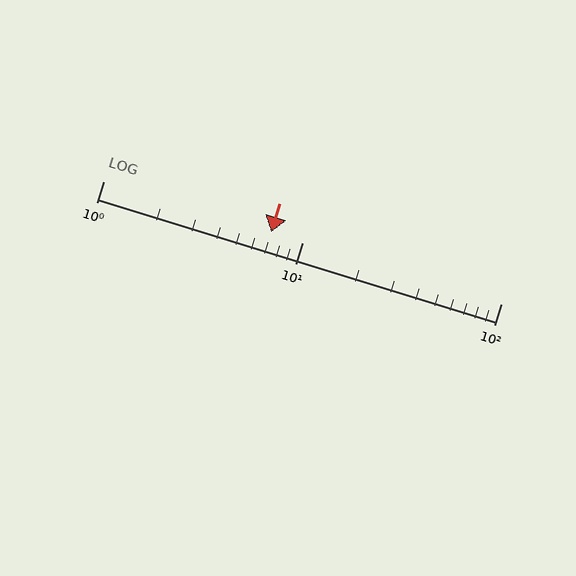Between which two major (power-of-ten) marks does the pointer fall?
The pointer is between 1 and 10.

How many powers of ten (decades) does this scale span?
The scale spans 2 decades, from 1 to 100.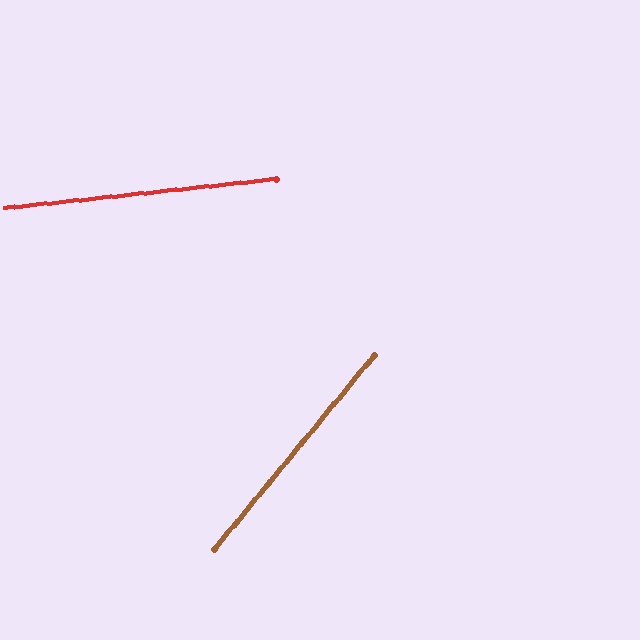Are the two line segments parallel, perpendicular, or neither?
Neither parallel nor perpendicular — they differ by about 45°.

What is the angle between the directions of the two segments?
Approximately 45 degrees.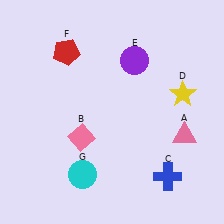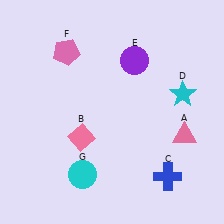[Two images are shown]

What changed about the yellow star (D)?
In Image 1, D is yellow. In Image 2, it changed to cyan.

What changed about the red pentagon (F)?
In Image 1, F is red. In Image 2, it changed to pink.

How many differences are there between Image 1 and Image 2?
There are 2 differences between the two images.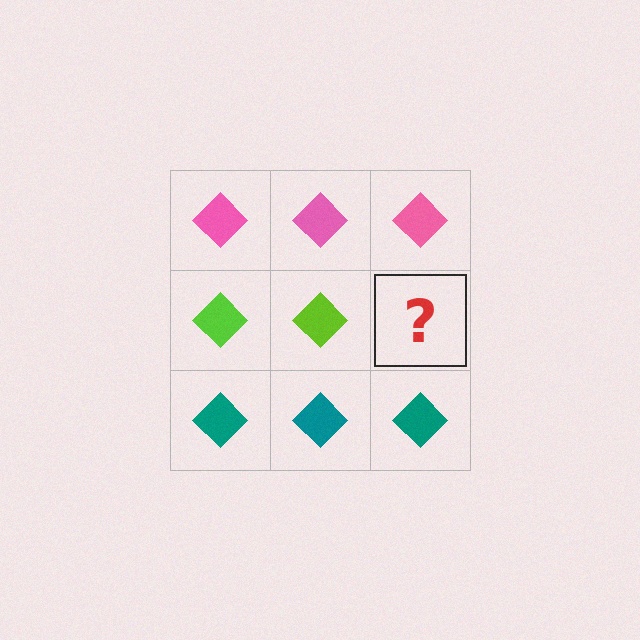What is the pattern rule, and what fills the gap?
The rule is that each row has a consistent color. The gap should be filled with a lime diamond.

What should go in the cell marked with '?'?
The missing cell should contain a lime diamond.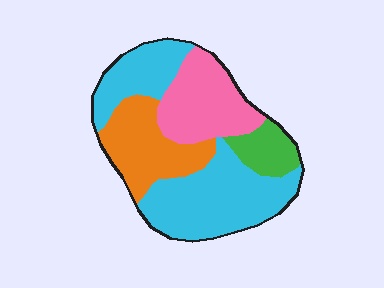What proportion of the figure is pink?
Pink takes up about one fifth (1/5) of the figure.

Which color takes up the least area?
Green, at roughly 10%.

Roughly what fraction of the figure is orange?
Orange covers around 20% of the figure.